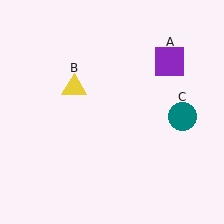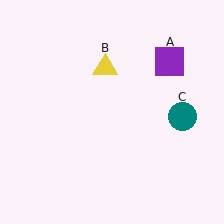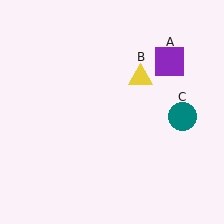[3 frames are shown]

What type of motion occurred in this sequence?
The yellow triangle (object B) rotated clockwise around the center of the scene.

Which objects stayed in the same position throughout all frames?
Purple square (object A) and teal circle (object C) remained stationary.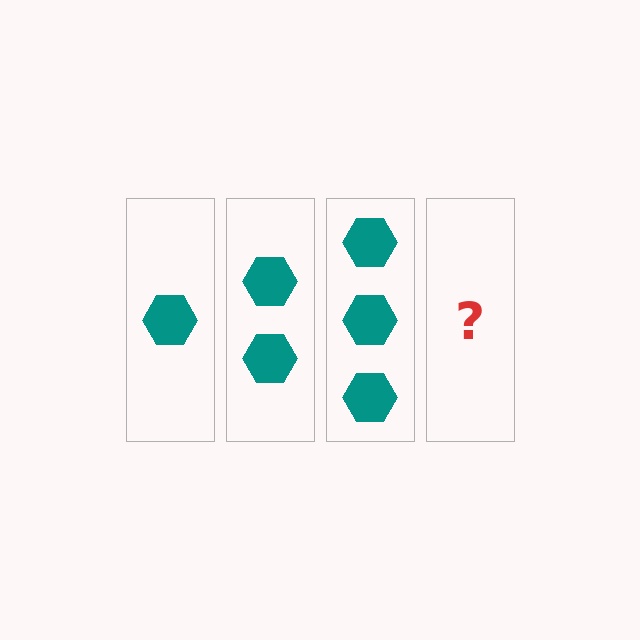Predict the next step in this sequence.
The next step is 4 hexagons.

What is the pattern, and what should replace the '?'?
The pattern is that each step adds one more hexagon. The '?' should be 4 hexagons.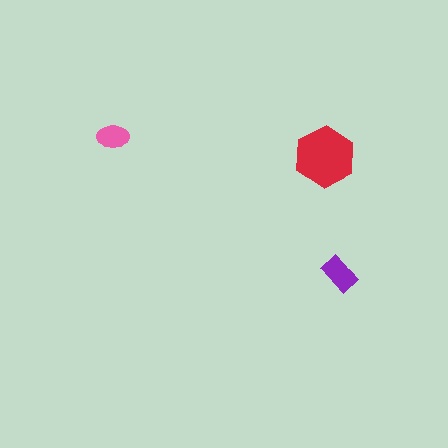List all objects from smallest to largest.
The pink ellipse, the purple rectangle, the red hexagon.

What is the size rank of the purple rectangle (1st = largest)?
2nd.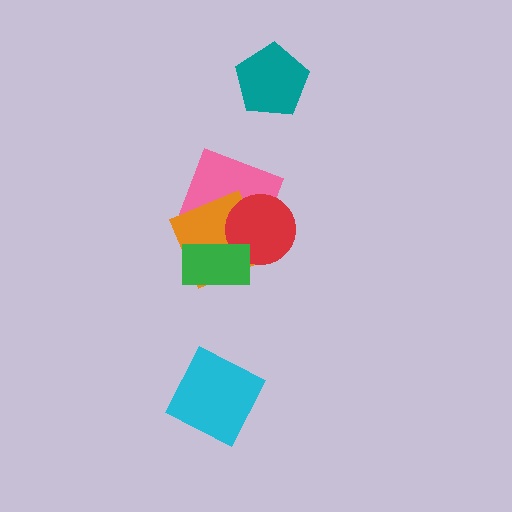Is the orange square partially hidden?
Yes, it is partially covered by another shape.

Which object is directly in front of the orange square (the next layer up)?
The red circle is directly in front of the orange square.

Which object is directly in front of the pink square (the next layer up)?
The orange square is directly in front of the pink square.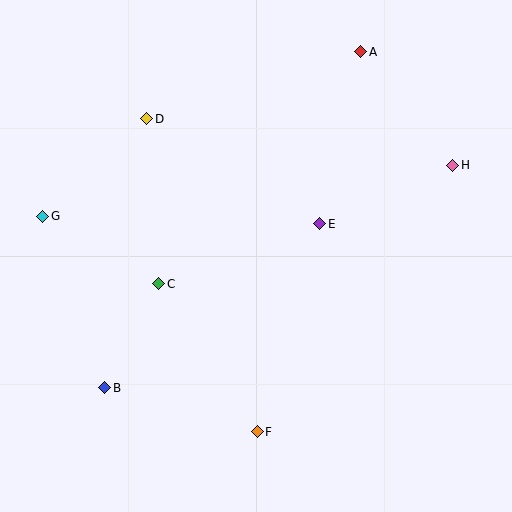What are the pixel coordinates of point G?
Point G is at (42, 216).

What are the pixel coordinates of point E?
Point E is at (320, 224).